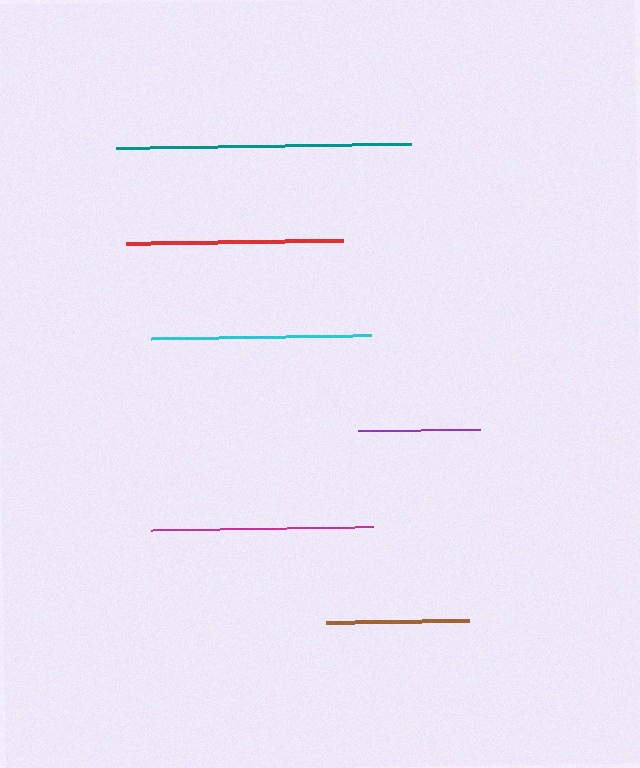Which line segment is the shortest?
The purple line is the shortest at approximately 122 pixels.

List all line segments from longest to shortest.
From longest to shortest: teal, magenta, cyan, red, brown, purple.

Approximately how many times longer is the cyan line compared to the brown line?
The cyan line is approximately 1.5 times the length of the brown line.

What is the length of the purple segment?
The purple segment is approximately 122 pixels long.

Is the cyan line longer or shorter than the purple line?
The cyan line is longer than the purple line.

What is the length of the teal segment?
The teal segment is approximately 295 pixels long.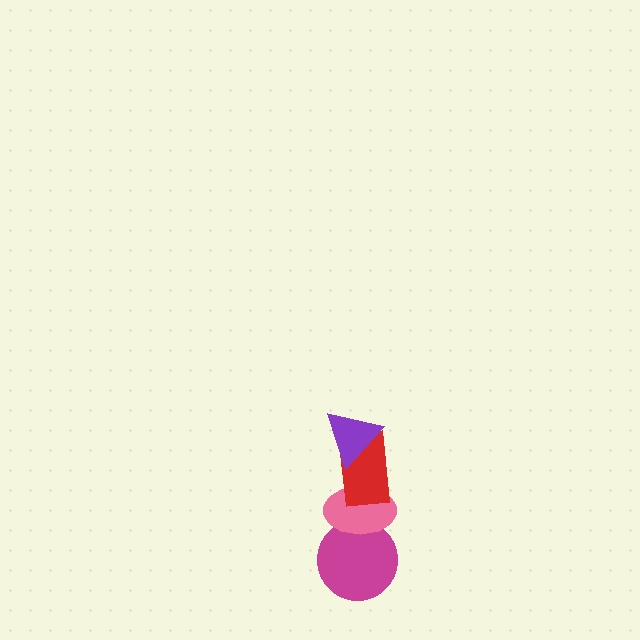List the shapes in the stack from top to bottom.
From top to bottom: the purple triangle, the red rectangle, the pink ellipse, the magenta circle.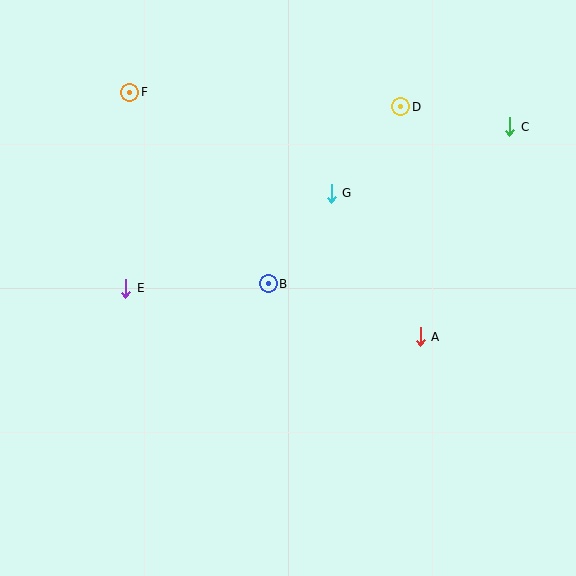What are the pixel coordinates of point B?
Point B is at (268, 284).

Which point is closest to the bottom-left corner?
Point E is closest to the bottom-left corner.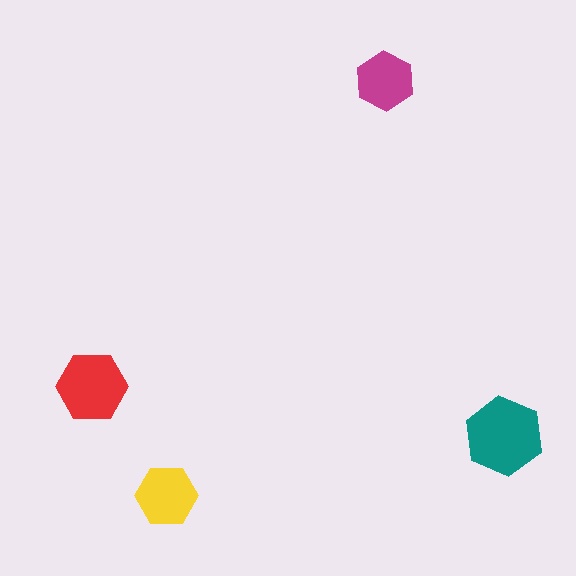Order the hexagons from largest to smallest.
the teal one, the red one, the yellow one, the magenta one.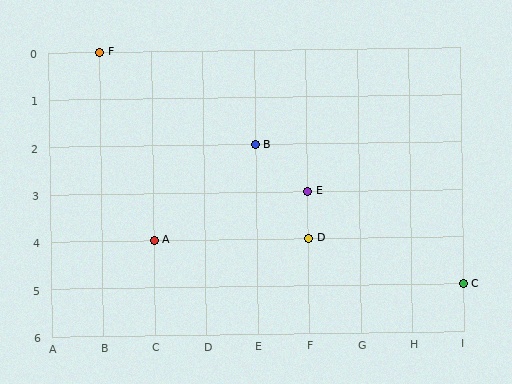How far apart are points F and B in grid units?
Points F and B are 3 columns and 2 rows apart (about 3.6 grid units diagonally).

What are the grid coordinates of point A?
Point A is at grid coordinates (C, 4).